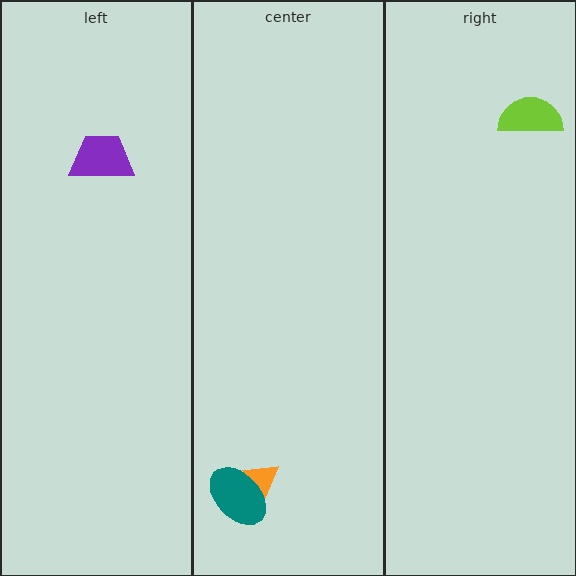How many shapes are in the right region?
1.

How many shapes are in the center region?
2.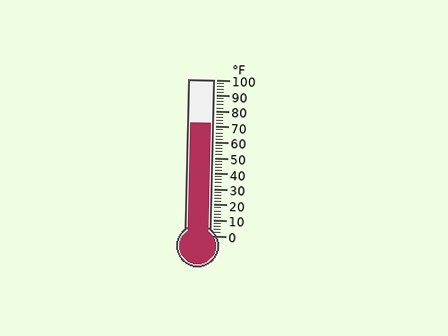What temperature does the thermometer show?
The thermometer shows approximately 72°F.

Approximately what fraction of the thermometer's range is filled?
The thermometer is filled to approximately 70% of its range.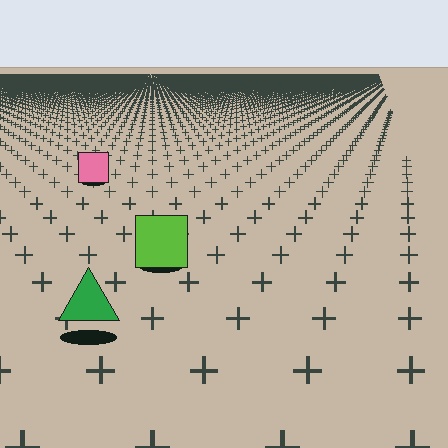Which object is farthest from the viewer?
The pink square is farthest from the viewer. It appears smaller and the ground texture around it is denser.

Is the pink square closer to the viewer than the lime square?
No. The lime square is closer — you can tell from the texture gradient: the ground texture is coarser near it.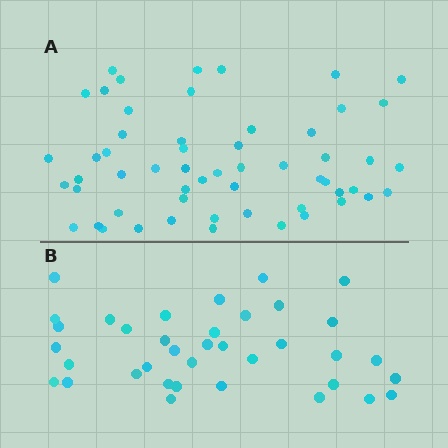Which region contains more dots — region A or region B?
Region A (the top region) has more dots.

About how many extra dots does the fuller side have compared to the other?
Region A has approximately 20 more dots than region B.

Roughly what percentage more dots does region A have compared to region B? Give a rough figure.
About 50% more.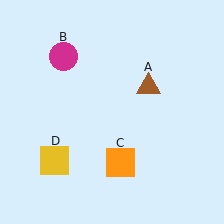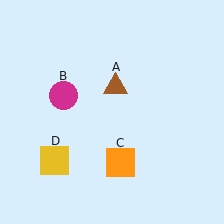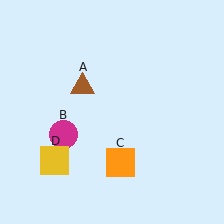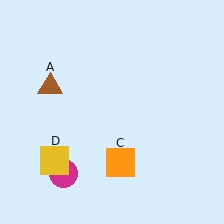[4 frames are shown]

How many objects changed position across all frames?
2 objects changed position: brown triangle (object A), magenta circle (object B).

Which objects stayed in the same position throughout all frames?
Orange square (object C) and yellow square (object D) remained stationary.